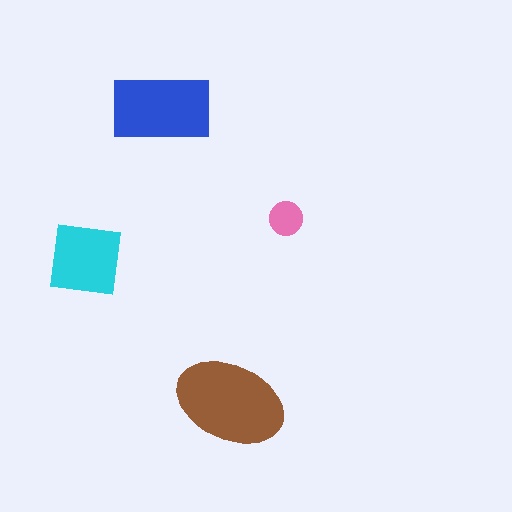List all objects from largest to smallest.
The brown ellipse, the blue rectangle, the cyan square, the pink circle.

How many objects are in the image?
There are 4 objects in the image.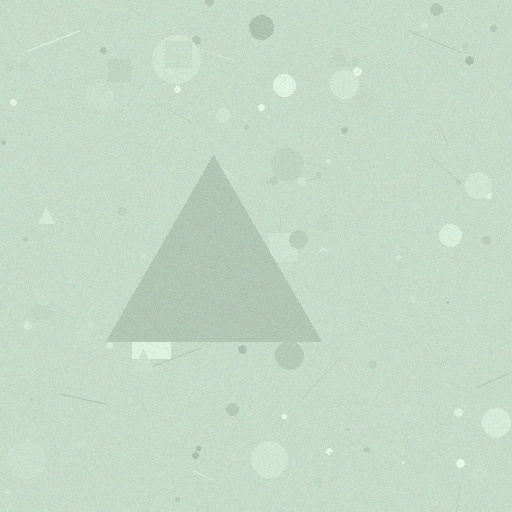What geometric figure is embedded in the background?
A triangle is embedded in the background.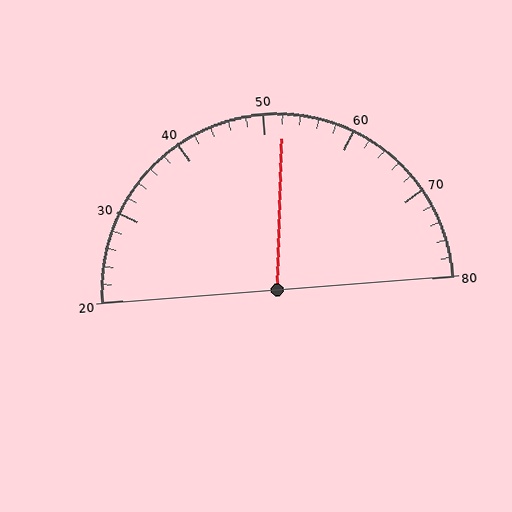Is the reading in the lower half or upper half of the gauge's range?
The reading is in the upper half of the range (20 to 80).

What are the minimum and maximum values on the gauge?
The gauge ranges from 20 to 80.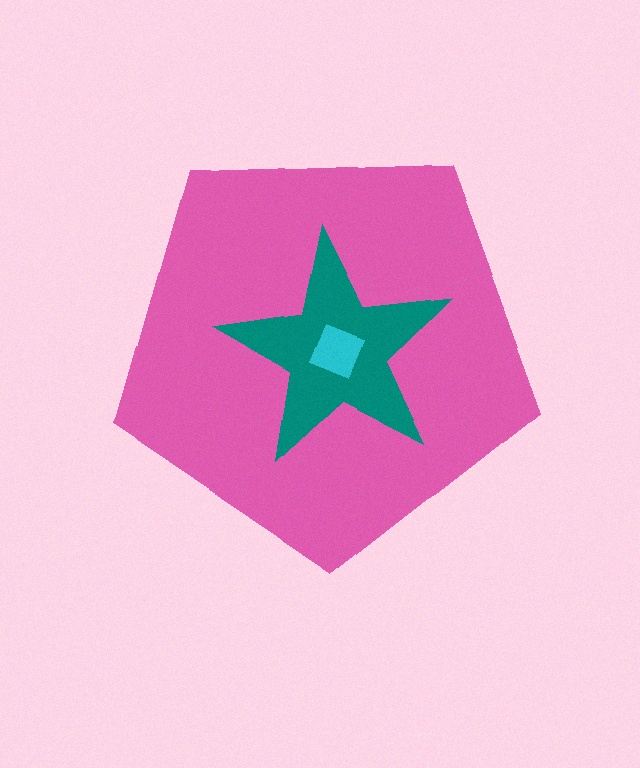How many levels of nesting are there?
3.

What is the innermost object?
The cyan diamond.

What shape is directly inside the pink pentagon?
The teal star.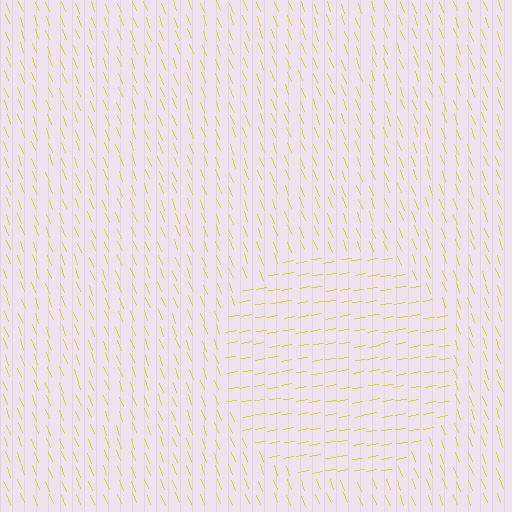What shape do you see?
I see a circle.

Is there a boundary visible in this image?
Yes, there is a texture boundary formed by a change in line orientation.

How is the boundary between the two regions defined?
The boundary is defined purely by a change in line orientation (approximately 77 degrees difference). All lines are the same color and thickness.